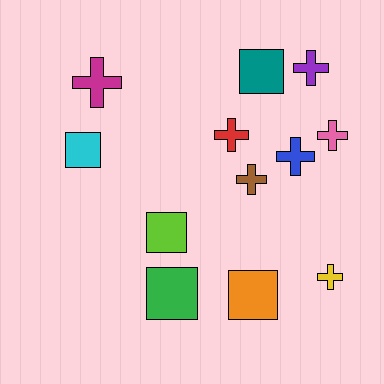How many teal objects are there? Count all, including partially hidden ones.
There is 1 teal object.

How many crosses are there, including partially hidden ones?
There are 7 crosses.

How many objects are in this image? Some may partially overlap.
There are 12 objects.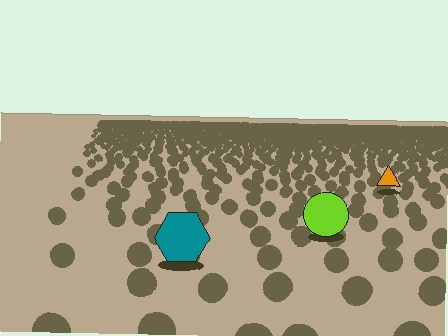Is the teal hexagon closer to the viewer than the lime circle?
Yes. The teal hexagon is closer — you can tell from the texture gradient: the ground texture is coarser near it.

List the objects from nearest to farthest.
From nearest to farthest: the teal hexagon, the lime circle, the orange triangle.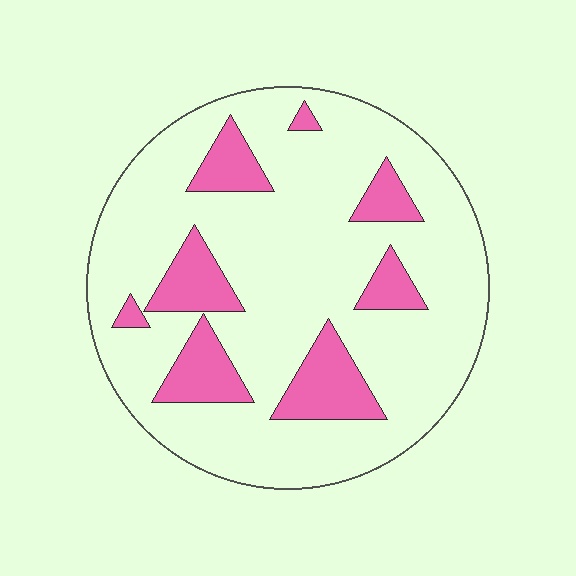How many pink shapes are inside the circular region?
8.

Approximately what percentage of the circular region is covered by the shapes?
Approximately 20%.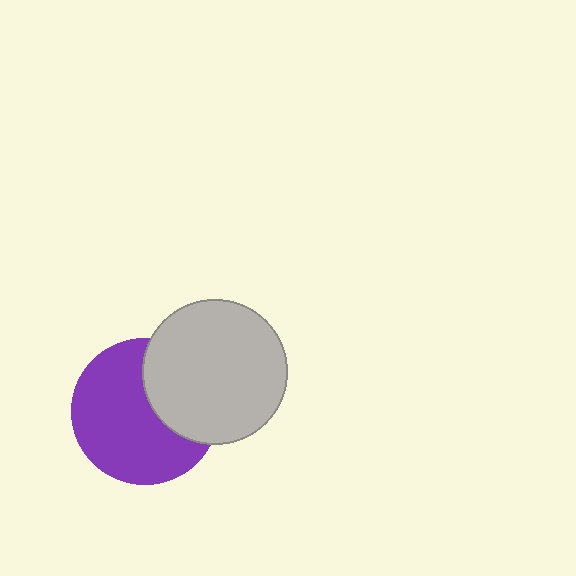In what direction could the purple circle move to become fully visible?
The purple circle could move left. That would shift it out from behind the light gray circle entirely.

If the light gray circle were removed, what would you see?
You would see the complete purple circle.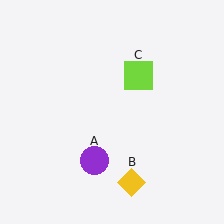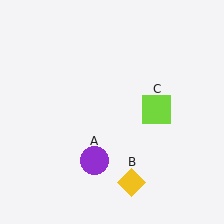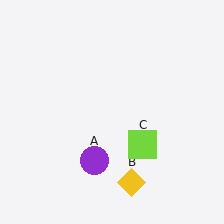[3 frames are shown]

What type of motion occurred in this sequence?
The lime square (object C) rotated clockwise around the center of the scene.